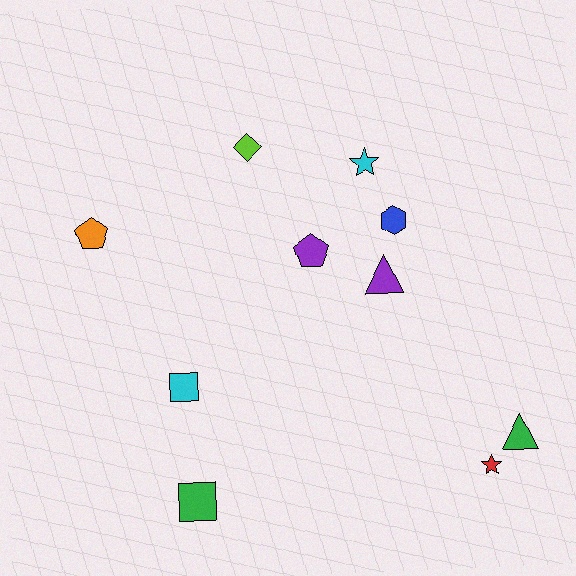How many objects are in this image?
There are 10 objects.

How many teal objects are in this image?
There are no teal objects.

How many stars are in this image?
There are 2 stars.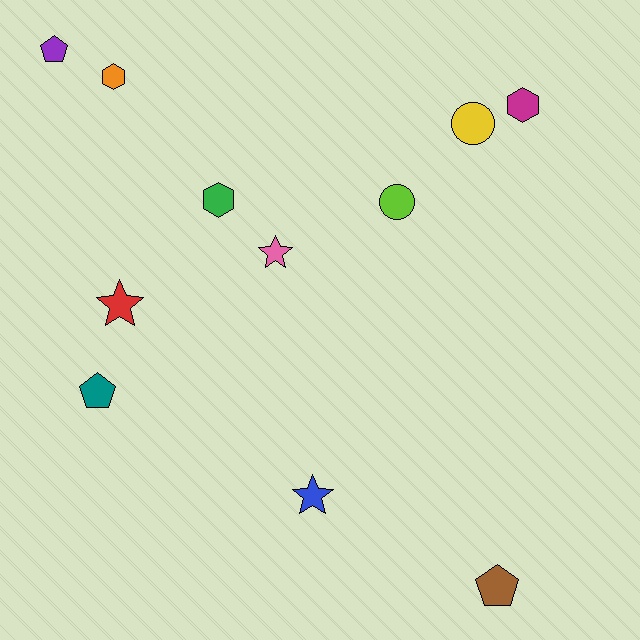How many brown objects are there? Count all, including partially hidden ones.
There is 1 brown object.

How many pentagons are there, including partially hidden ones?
There are 3 pentagons.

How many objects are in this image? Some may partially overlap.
There are 11 objects.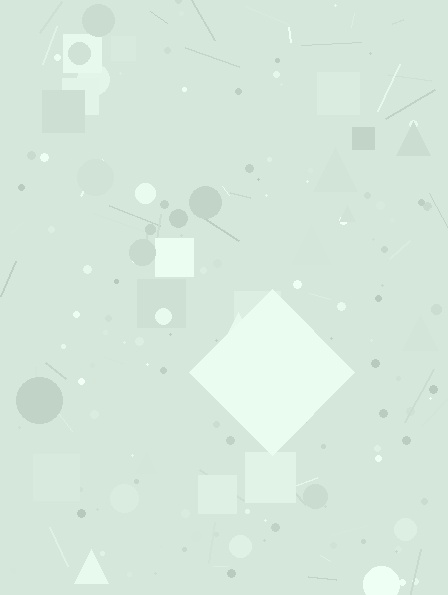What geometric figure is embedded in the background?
A diamond is embedded in the background.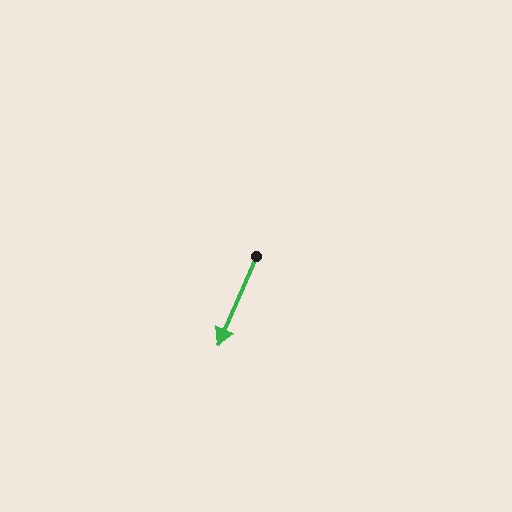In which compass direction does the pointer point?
Southwest.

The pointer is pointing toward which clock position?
Roughly 7 o'clock.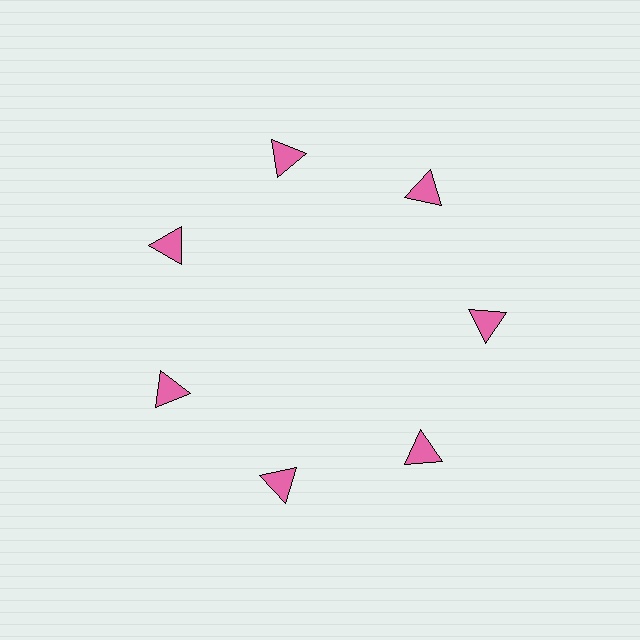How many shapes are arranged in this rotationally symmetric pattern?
There are 7 shapes, arranged in 7 groups of 1.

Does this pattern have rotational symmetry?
Yes, this pattern has 7-fold rotational symmetry. It looks the same after rotating 51 degrees around the center.